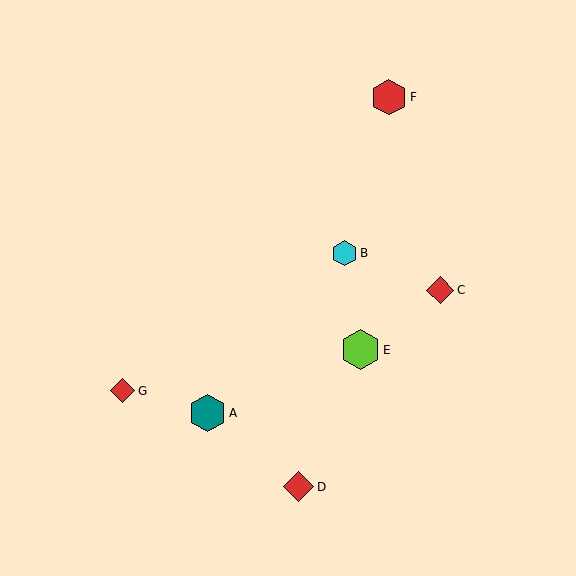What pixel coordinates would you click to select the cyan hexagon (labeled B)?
Click at (344, 253) to select the cyan hexagon B.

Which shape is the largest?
The lime hexagon (labeled E) is the largest.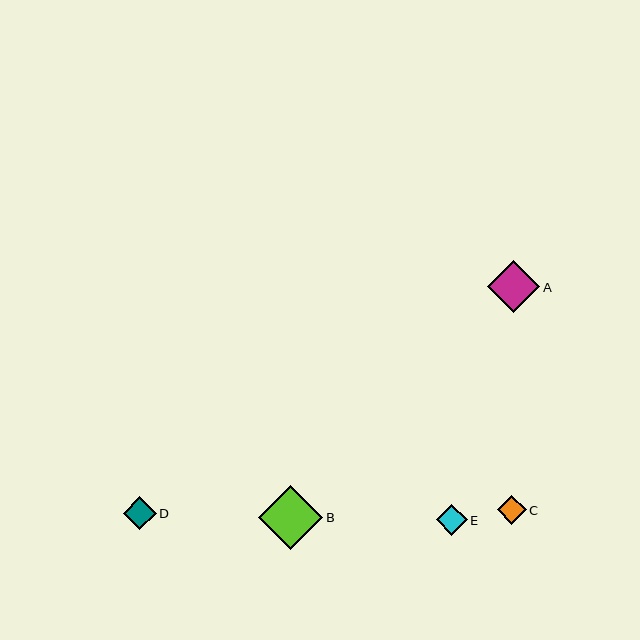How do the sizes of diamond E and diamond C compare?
Diamond E and diamond C are approximately the same size.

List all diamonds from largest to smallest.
From largest to smallest: B, A, D, E, C.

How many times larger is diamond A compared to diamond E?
Diamond A is approximately 1.7 times the size of diamond E.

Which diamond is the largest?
Diamond B is the largest with a size of approximately 65 pixels.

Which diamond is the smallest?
Diamond C is the smallest with a size of approximately 29 pixels.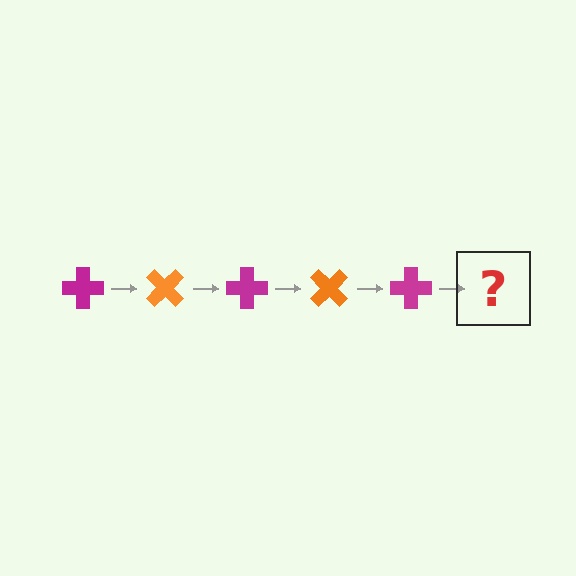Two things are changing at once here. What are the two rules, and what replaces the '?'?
The two rules are that it rotates 45 degrees each step and the color cycles through magenta and orange. The '?' should be an orange cross, rotated 225 degrees from the start.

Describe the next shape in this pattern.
It should be an orange cross, rotated 225 degrees from the start.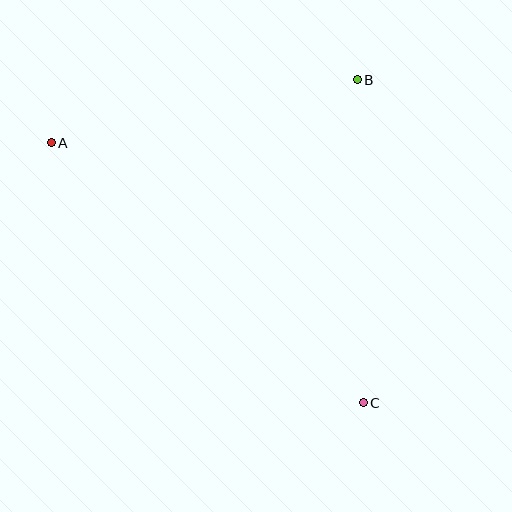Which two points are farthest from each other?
Points A and C are farthest from each other.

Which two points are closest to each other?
Points A and B are closest to each other.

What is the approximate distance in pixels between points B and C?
The distance between B and C is approximately 323 pixels.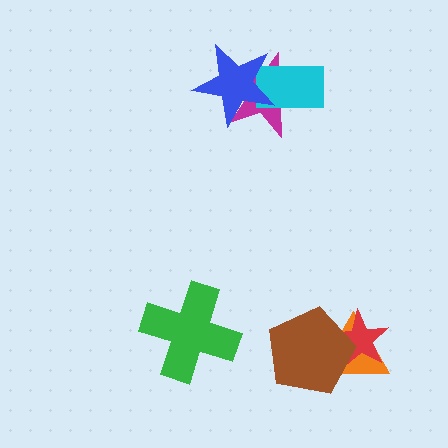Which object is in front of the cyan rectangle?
The blue star is in front of the cyan rectangle.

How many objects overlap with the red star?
2 objects overlap with the red star.